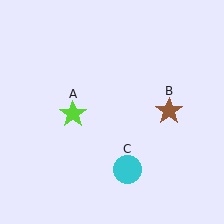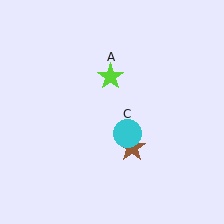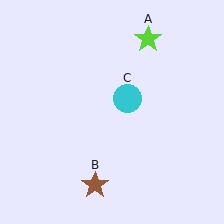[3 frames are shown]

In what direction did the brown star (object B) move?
The brown star (object B) moved down and to the left.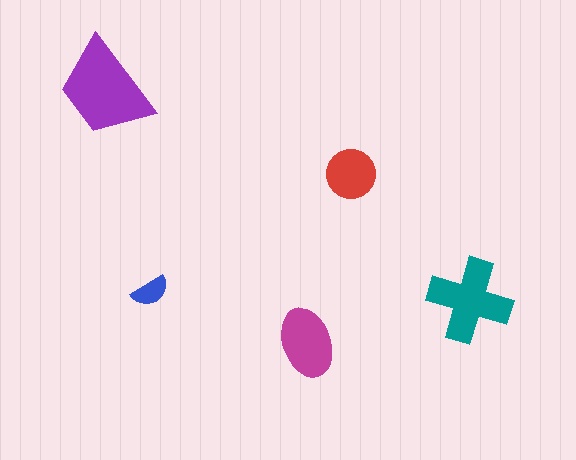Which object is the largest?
The purple trapezoid.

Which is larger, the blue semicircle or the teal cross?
The teal cross.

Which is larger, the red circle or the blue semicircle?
The red circle.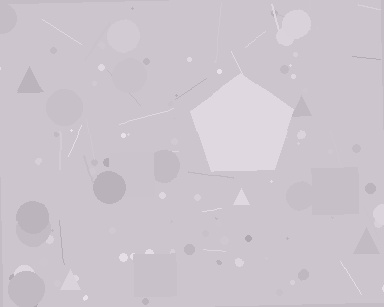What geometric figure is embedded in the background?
A pentagon is embedded in the background.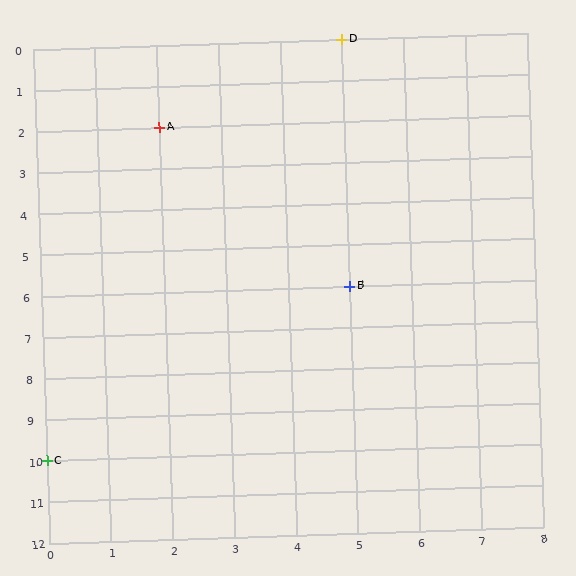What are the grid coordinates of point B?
Point B is at grid coordinates (5, 6).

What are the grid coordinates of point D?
Point D is at grid coordinates (5, 0).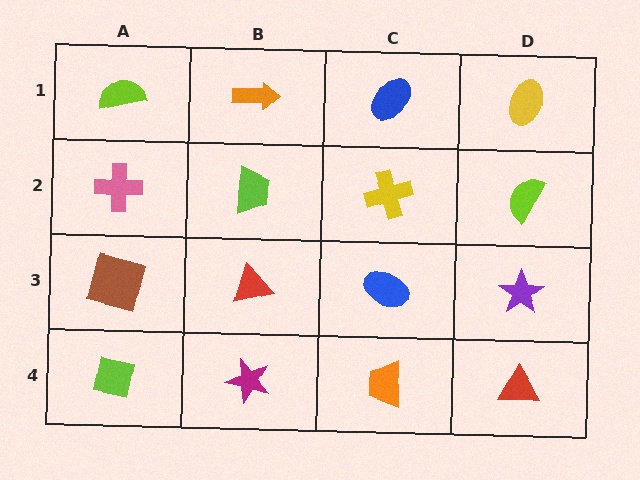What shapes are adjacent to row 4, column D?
A purple star (row 3, column D), an orange trapezoid (row 4, column C).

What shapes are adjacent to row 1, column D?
A lime semicircle (row 2, column D), a blue ellipse (row 1, column C).